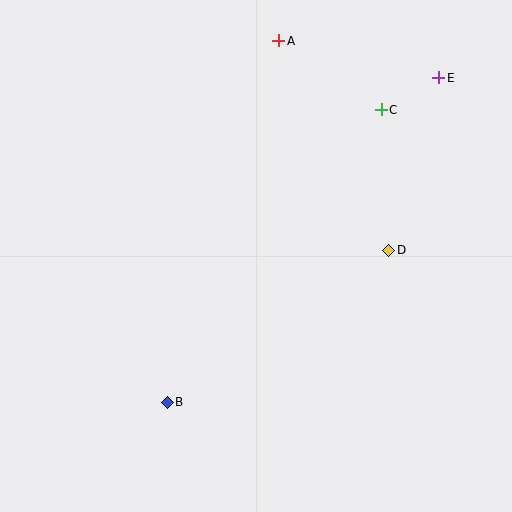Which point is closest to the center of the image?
Point D at (389, 250) is closest to the center.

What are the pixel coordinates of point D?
Point D is at (389, 250).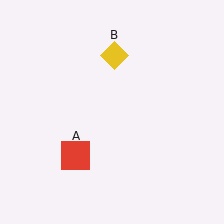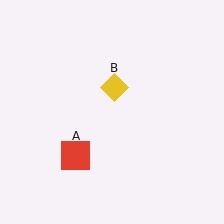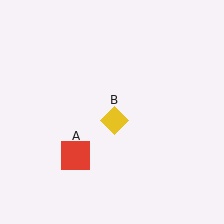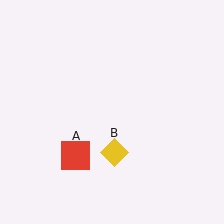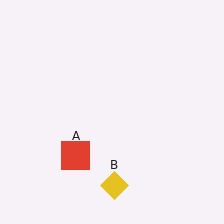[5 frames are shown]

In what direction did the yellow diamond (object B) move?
The yellow diamond (object B) moved down.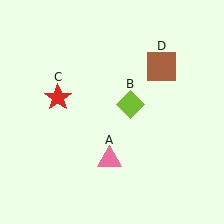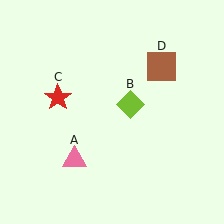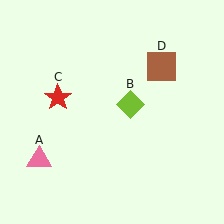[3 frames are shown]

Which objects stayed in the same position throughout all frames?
Lime diamond (object B) and red star (object C) and brown square (object D) remained stationary.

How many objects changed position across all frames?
1 object changed position: pink triangle (object A).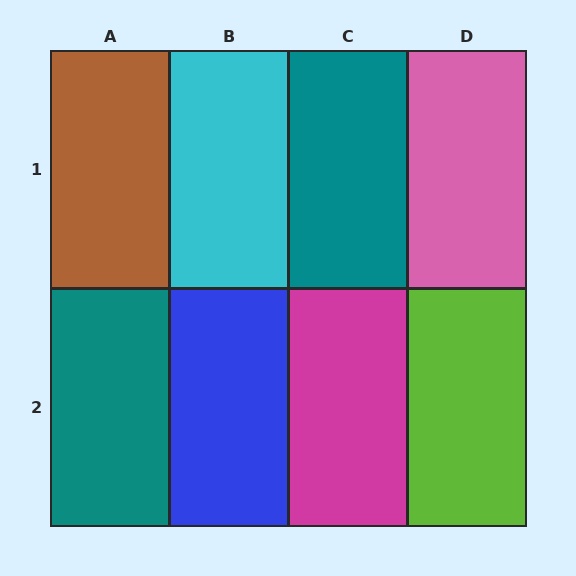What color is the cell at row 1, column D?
Pink.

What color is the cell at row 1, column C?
Teal.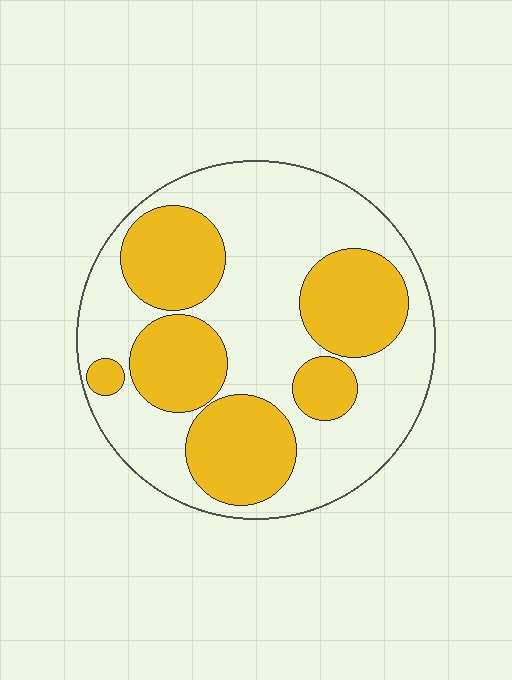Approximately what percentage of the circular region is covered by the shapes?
Approximately 40%.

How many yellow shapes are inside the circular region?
6.